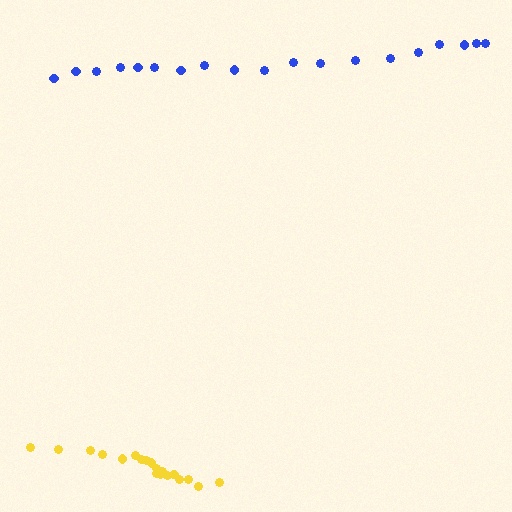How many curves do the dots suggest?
There are 2 distinct paths.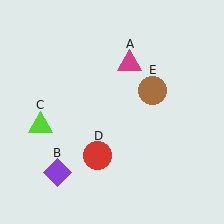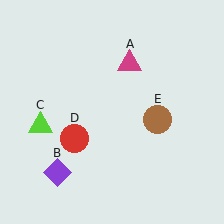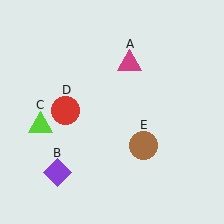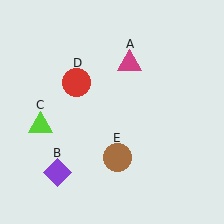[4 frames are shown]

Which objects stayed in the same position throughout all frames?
Magenta triangle (object A) and purple diamond (object B) and lime triangle (object C) remained stationary.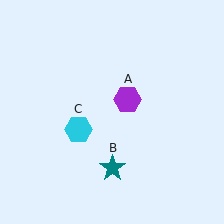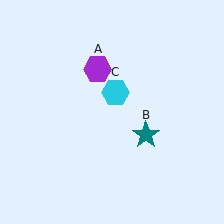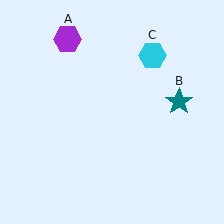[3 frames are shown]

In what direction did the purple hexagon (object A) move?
The purple hexagon (object A) moved up and to the left.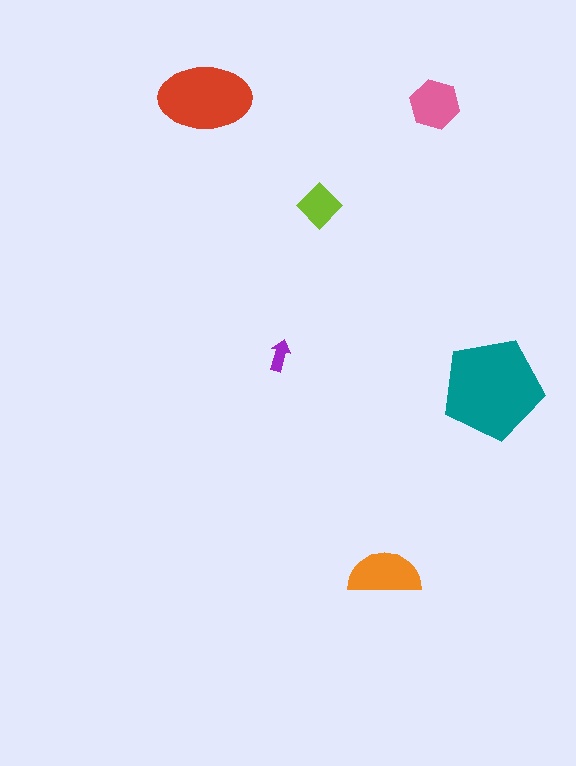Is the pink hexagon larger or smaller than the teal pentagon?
Smaller.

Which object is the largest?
The teal pentagon.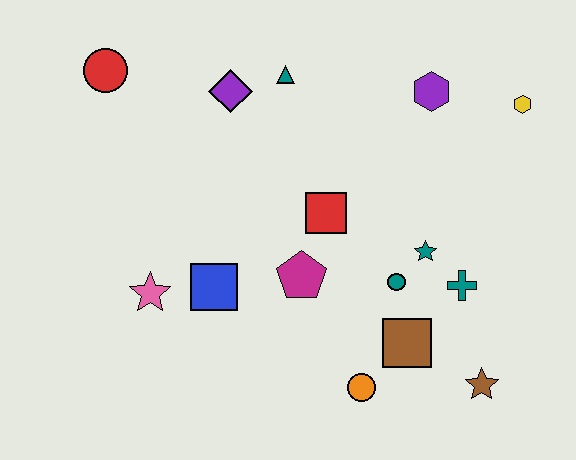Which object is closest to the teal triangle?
The purple diamond is closest to the teal triangle.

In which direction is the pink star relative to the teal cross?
The pink star is to the left of the teal cross.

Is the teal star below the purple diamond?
Yes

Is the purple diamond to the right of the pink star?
Yes